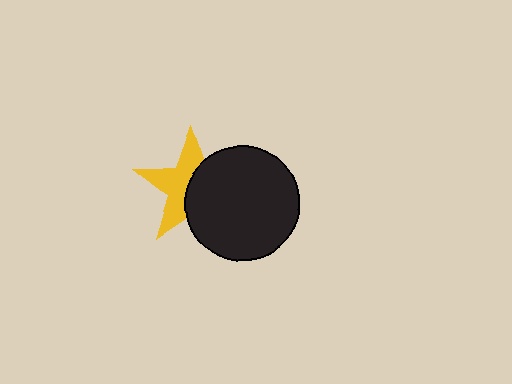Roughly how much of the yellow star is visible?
About half of it is visible (roughly 51%).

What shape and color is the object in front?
The object in front is a black circle.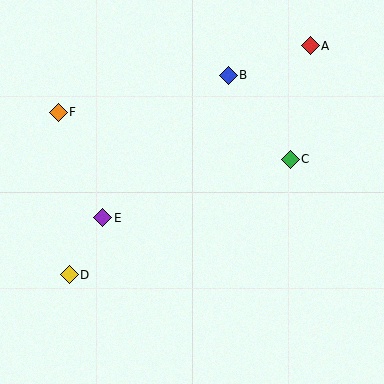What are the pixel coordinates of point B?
Point B is at (228, 75).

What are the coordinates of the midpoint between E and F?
The midpoint between E and F is at (80, 165).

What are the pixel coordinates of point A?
Point A is at (310, 46).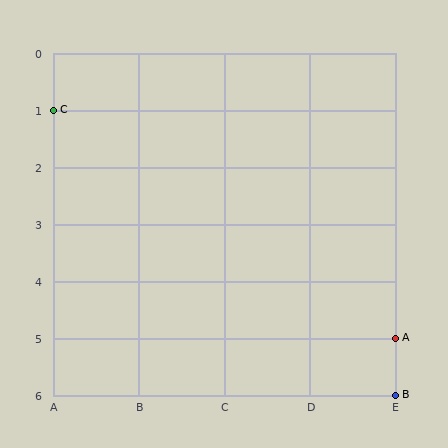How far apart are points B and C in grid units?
Points B and C are 4 columns and 5 rows apart (about 6.4 grid units diagonally).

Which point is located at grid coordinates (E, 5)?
Point A is at (E, 5).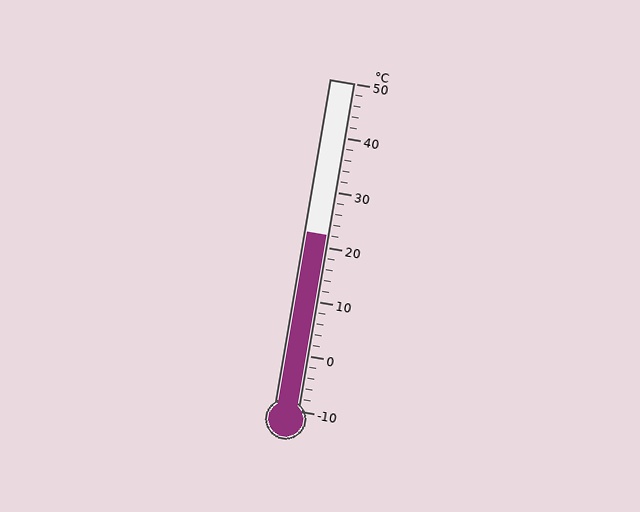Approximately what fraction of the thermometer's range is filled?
The thermometer is filled to approximately 55% of its range.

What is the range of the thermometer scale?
The thermometer scale ranges from -10°C to 50°C.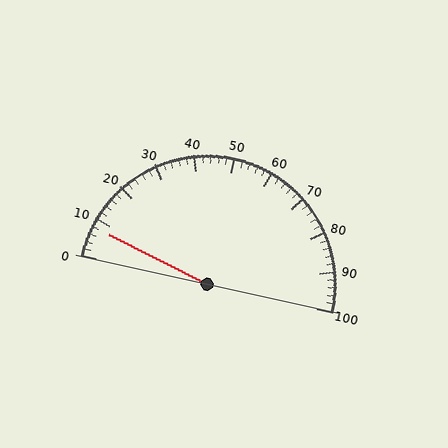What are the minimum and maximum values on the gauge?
The gauge ranges from 0 to 100.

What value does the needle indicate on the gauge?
The needle indicates approximately 8.